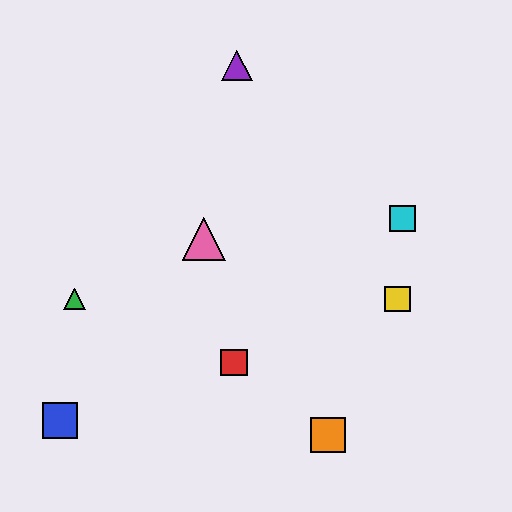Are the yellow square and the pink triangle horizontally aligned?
No, the yellow square is at y≈299 and the pink triangle is at y≈239.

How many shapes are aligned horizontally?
2 shapes (the green triangle, the yellow square) are aligned horizontally.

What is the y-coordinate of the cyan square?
The cyan square is at y≈218.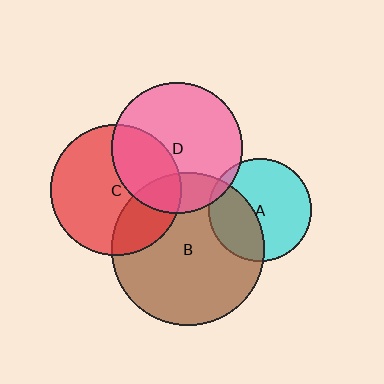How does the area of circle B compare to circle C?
Approximately 1.3 times.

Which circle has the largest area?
Circle B (brown).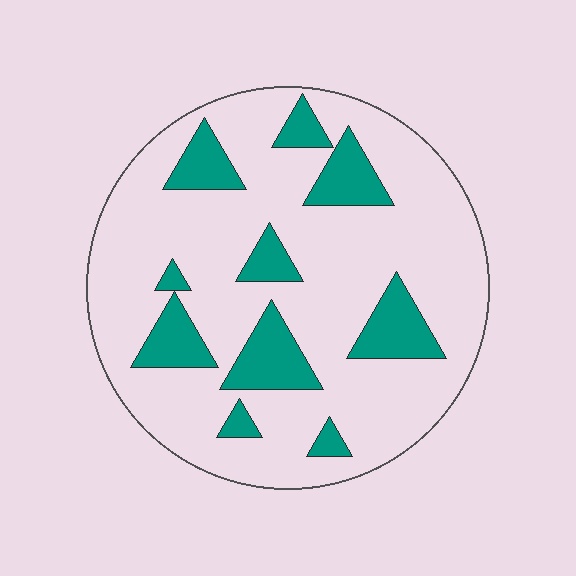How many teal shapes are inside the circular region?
10.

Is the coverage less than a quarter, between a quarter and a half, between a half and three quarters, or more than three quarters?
Less than a quarter.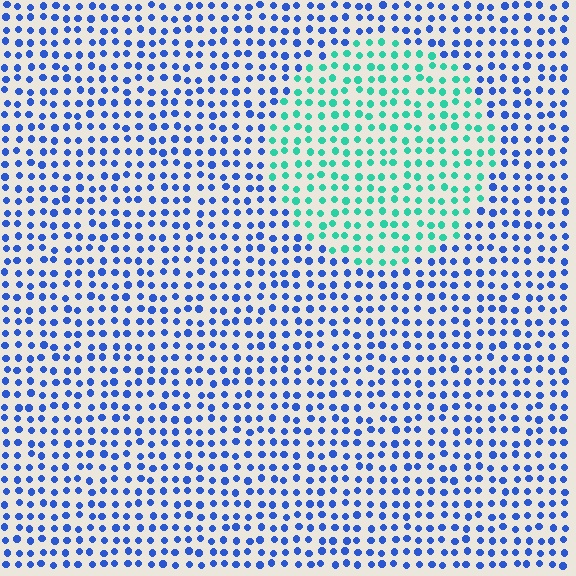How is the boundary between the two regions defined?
The boundary is defined purely by a slight shift in hue (about 60 degrees). Spacing, size, and orientation are identical on both sides.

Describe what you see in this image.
The image is filled with small blue elements in a uniform arrangement. A circle-shaped region is visible where the elements are tinted to a slightly different hue, forming a subtle color boundary.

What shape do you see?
I see a circle.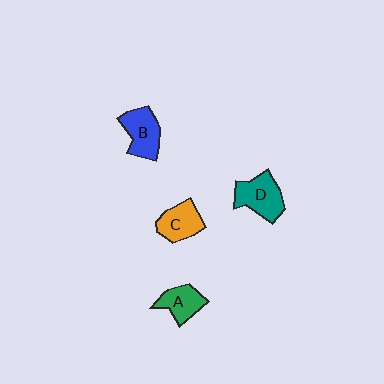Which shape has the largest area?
Shape D (teal).